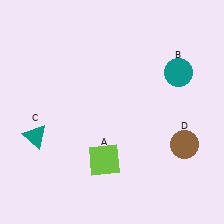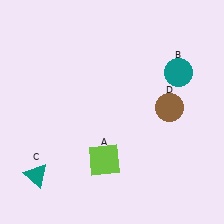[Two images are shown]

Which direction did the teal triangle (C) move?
The teal triangle (C) moved down.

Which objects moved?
The objects that moved are: the teal triangle (C), the brown circle (D).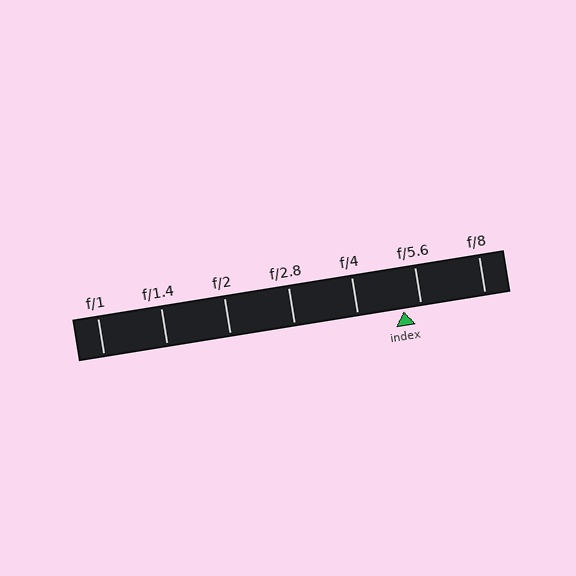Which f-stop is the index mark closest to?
The index mark is closest to f/5.6.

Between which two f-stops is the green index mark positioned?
The index mark is between f/4 and f/5.6.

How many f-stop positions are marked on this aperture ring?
There are 7 f-stop positions marked.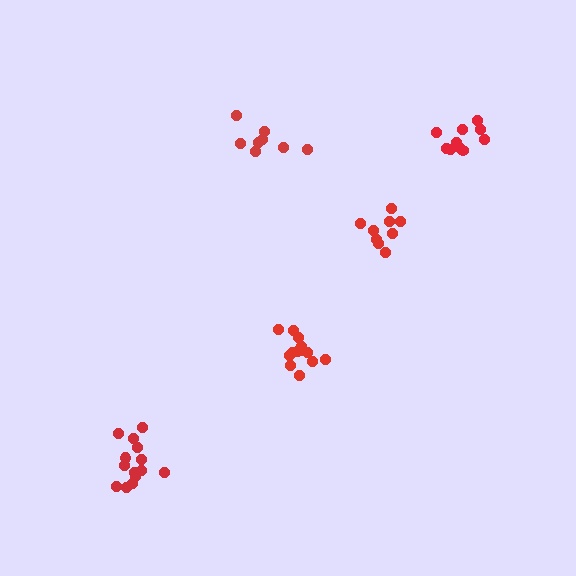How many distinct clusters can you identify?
There are 5 distinct clusters.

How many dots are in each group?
Group 1: 8 dots, Group 2: 13 dots, Group 3: 11 dots, Group 4: 14 dots, Group 5: 9 dots (55 total).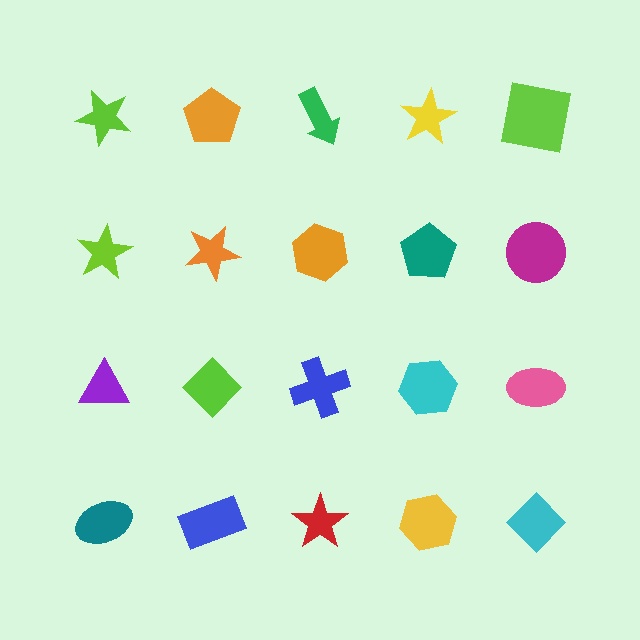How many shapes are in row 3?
5 shapes.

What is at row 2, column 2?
An orange star.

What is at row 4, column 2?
A blue rectangle.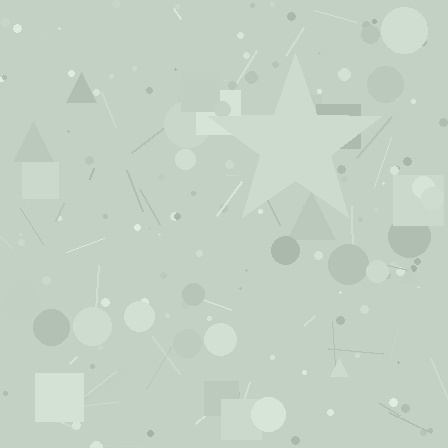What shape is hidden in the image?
A star is hidden in the image.